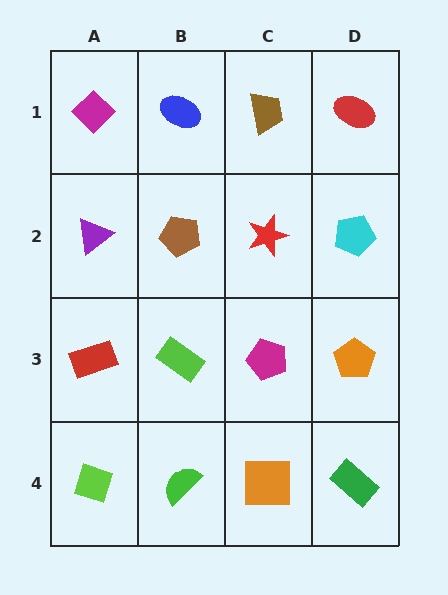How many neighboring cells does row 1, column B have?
3.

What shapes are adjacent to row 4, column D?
An orange pentagon (row 3, column D), an orange square (row 4, column C).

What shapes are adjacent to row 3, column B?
A brown pentagon (row 2, column B), a green semicircle (row 4, column B), a red rectangle (row 3, column A), a magenta pentagon (row 3, column C).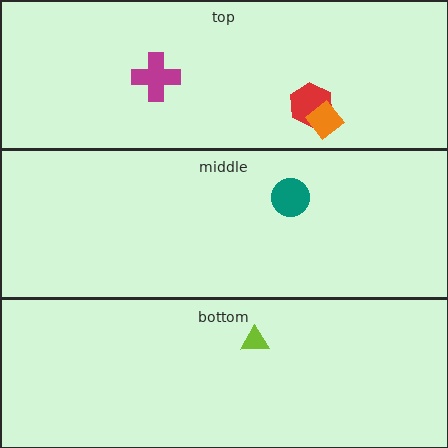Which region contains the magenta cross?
The top region.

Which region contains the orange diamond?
The top region.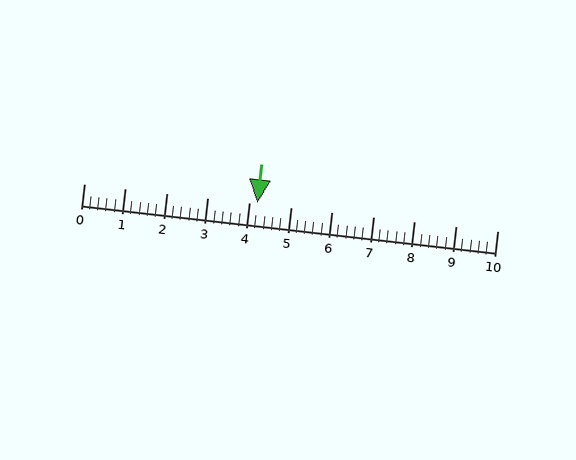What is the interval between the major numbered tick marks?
The major tick marks are spaced 1 units apart.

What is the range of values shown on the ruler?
The ruler shows values from 0 to 10.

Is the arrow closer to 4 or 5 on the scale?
The arrow is closer to 4.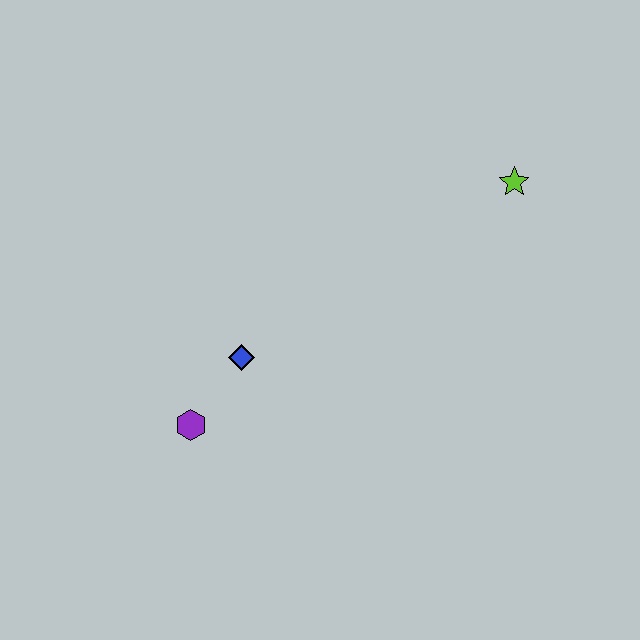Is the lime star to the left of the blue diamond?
No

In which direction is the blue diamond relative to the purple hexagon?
The blue diamond is above the purple hexagon.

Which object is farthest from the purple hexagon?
The lime star is farthest from the purple hexagon.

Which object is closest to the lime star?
The blue diamond is closest to the lime star.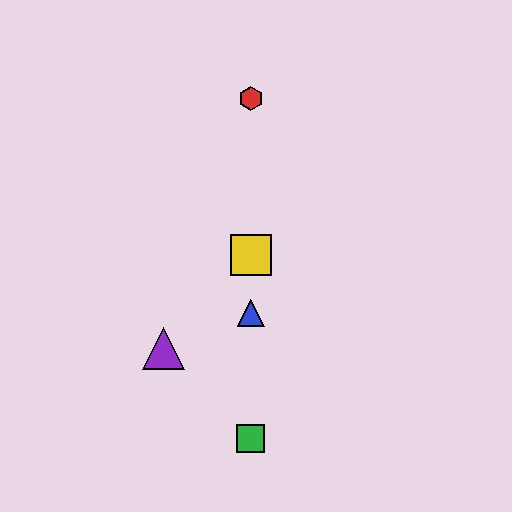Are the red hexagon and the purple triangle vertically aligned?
No, the red hexagon is at x≈251 and the purple triangle is at x≈163.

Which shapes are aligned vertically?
The red hexagon, the blue triangle, the green square, the yellow square are aligned vertically.